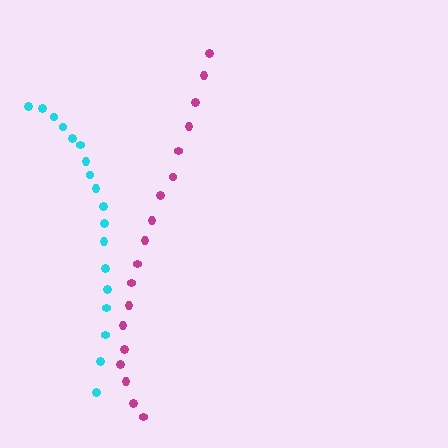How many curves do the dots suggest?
There are 2 distinct paths.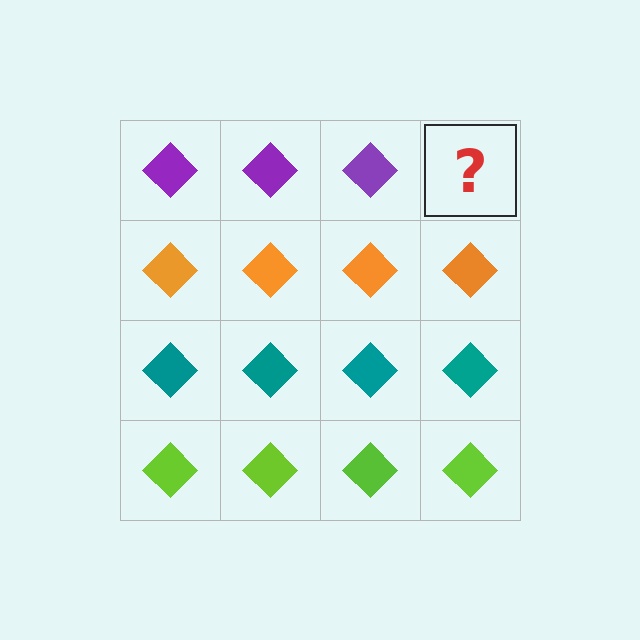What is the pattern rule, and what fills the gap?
The rule is that each row has a consistent color. The gap should be filled with a purple diamond.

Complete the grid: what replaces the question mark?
The question mark should be replaced with a purple diamond.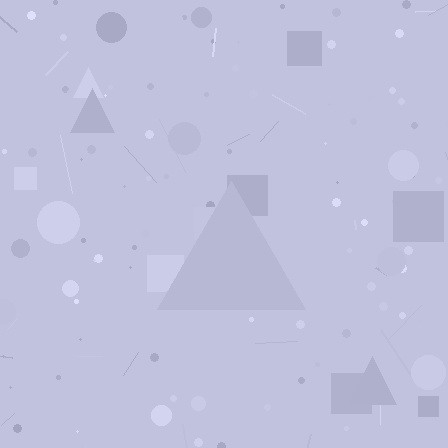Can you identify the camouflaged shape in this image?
The camouflaged shape is a triangle.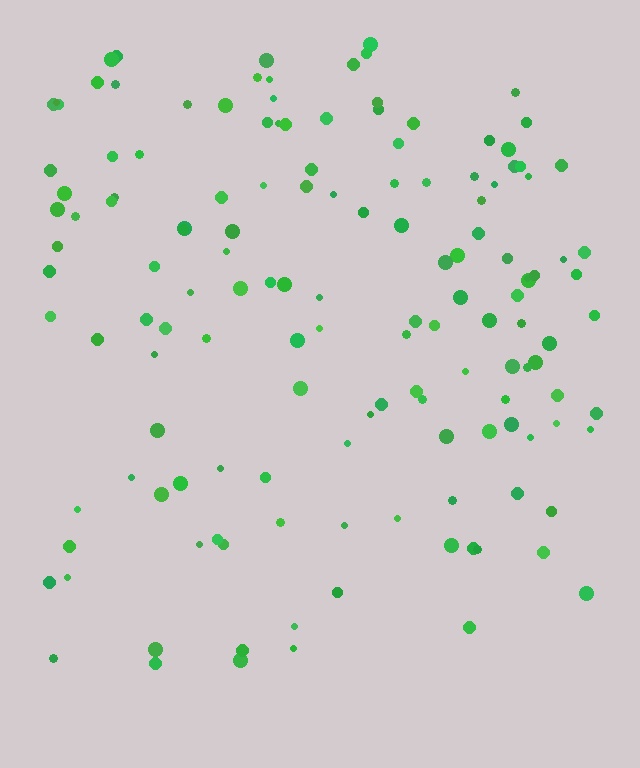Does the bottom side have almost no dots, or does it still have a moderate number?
Still a moderate number, just noticeably fewer than the top.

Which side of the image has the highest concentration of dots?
The top.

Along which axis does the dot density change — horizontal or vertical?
Vertical.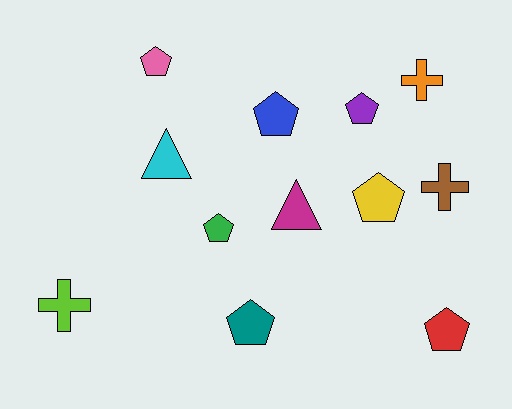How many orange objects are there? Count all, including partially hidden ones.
There is 1 orange object.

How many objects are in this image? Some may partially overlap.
There are 12 objects.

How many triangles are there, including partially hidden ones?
There are 2 triangles.